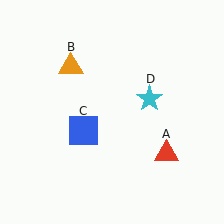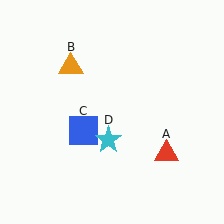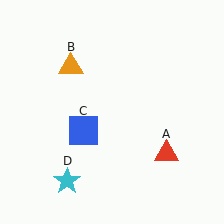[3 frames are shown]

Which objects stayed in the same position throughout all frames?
Red triangle (object A) and orange triangle (object B) and blue square (object C) remained stationary.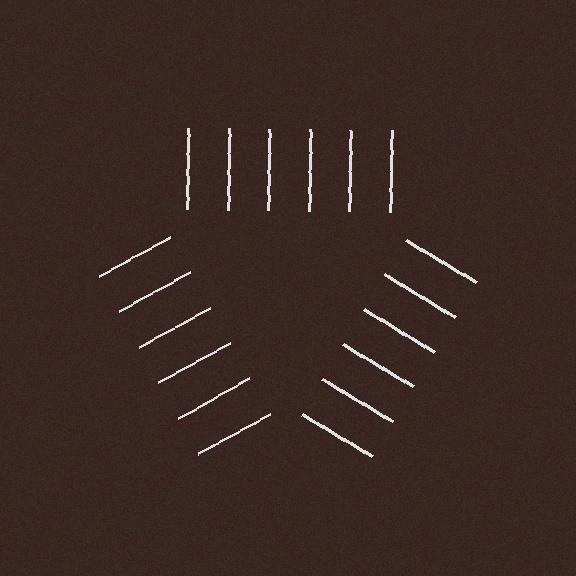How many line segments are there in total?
18 — 6 along each of the 3 edges.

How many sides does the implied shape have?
3 sides — the line-ends trace a triangle.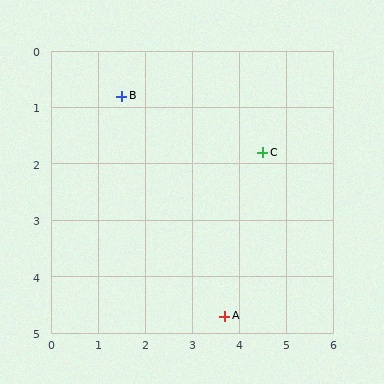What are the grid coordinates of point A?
Point A is at approximately (3.7, 4.7).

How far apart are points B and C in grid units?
Points B and C are about 3.2 grid units apart.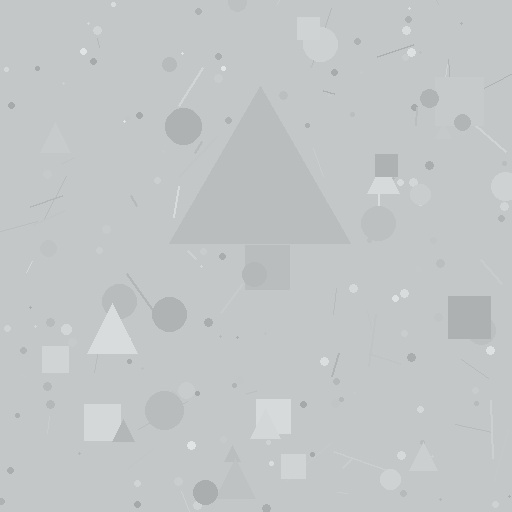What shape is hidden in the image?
A triangle is hidden in the image.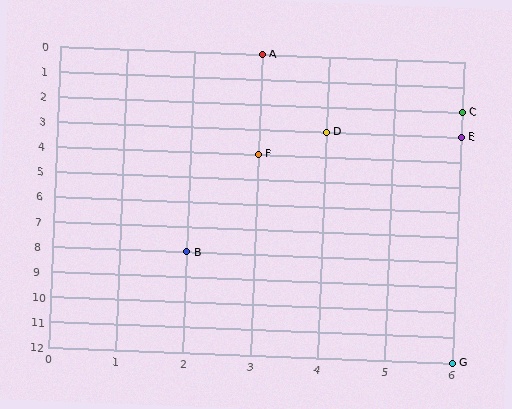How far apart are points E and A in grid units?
Points E and A are 3 columns and 3 rows apart (about 4.2 grid units diagonally).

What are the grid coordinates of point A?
Point A is at grid coordinates (3, 0).